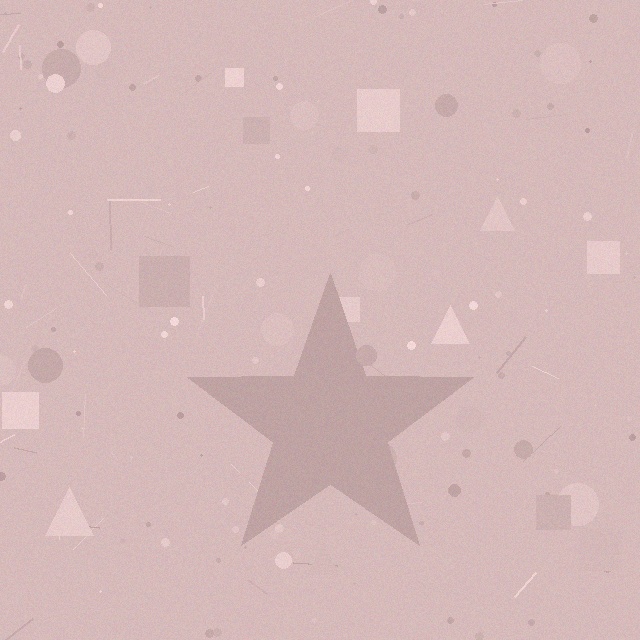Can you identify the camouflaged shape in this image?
The camouflaged shape is a star.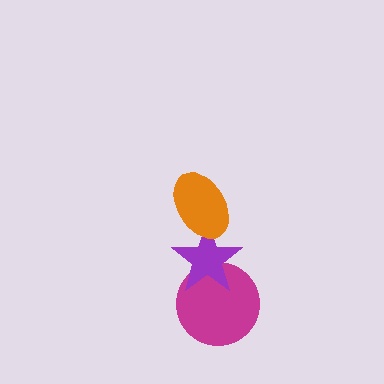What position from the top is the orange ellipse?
The orange ellipse is 1st from the top.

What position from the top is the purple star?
The purple star is 2nd from the top.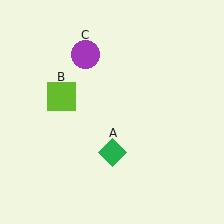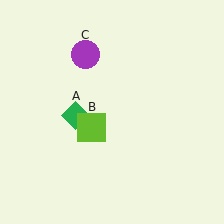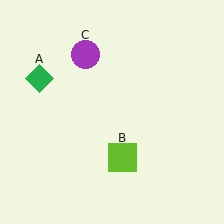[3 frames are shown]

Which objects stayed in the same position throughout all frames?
Purple circle (object C) remained stationary.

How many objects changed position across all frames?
2 objects changed position: green diamond (object A), lime square (object B).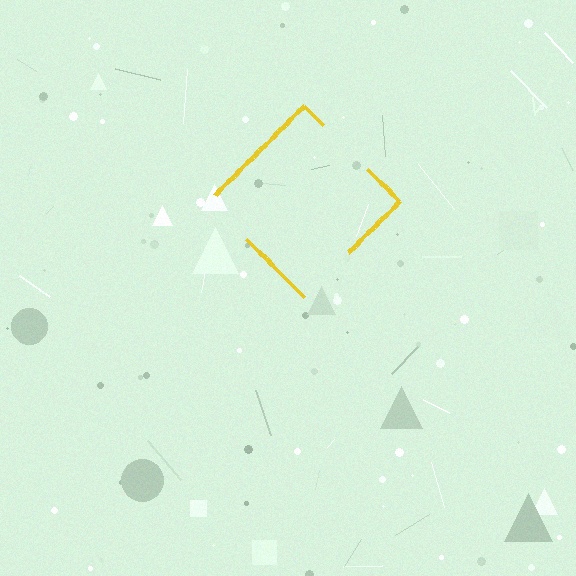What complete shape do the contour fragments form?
The contour fragments form a diamond.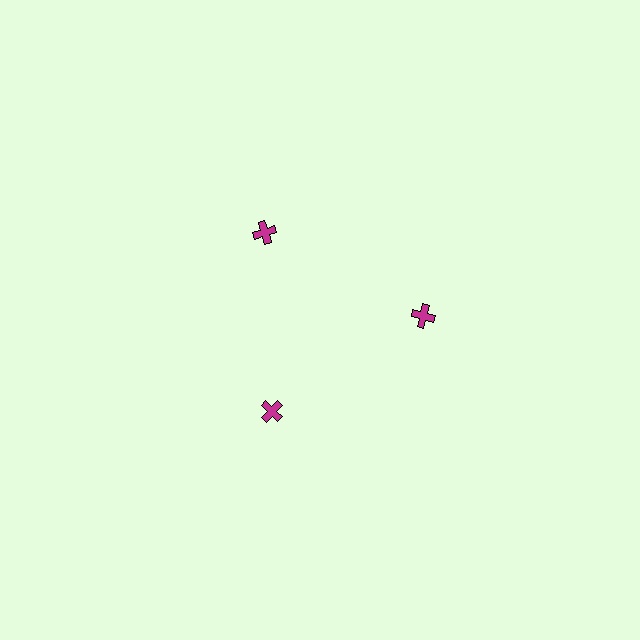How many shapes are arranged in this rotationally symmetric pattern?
There are 3 shapes, arranged in 3 groups of 1.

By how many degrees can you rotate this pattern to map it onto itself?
The pattern maps onto itself every 120 degrees of rotation.